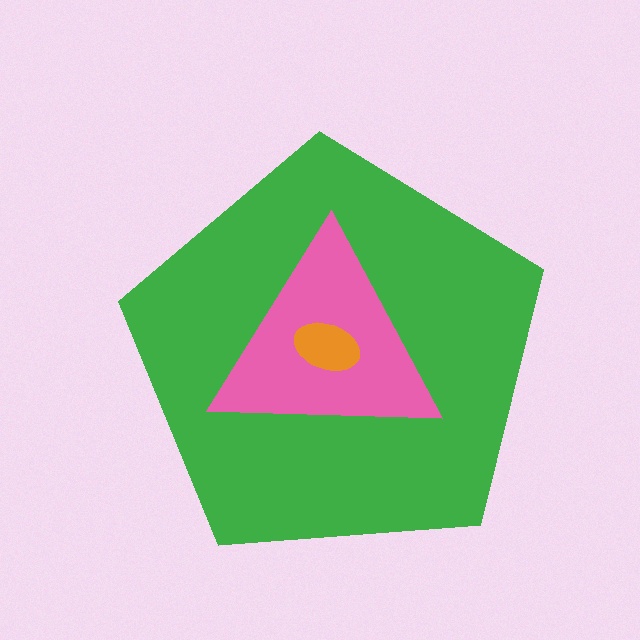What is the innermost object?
The orange ellipse.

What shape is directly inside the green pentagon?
The pink triangle.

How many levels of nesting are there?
3.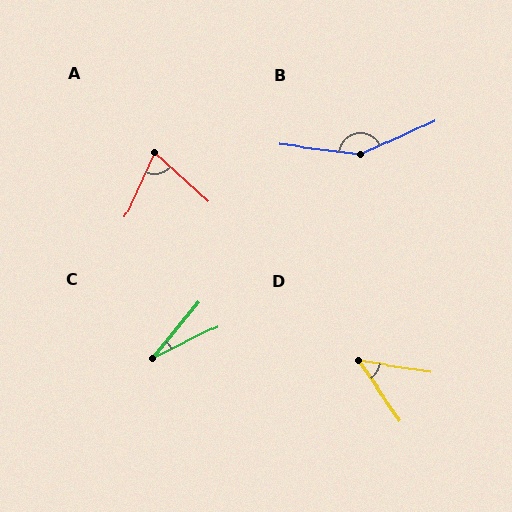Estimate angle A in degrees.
Approximately 72 degrees.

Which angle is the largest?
B, at approximately 148 degrees.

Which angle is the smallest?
C, at approximately 24 degrees.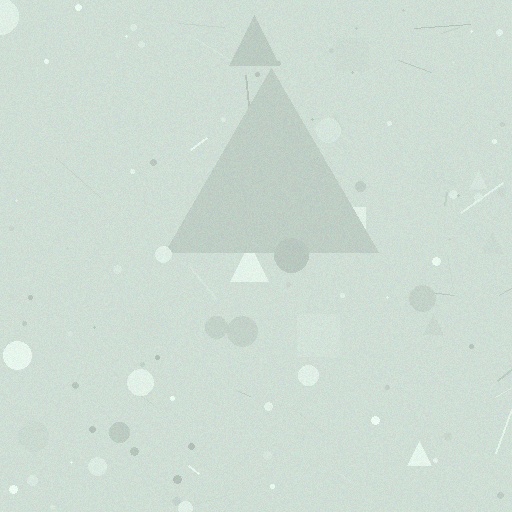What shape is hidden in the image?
A triangle is hidden in the image.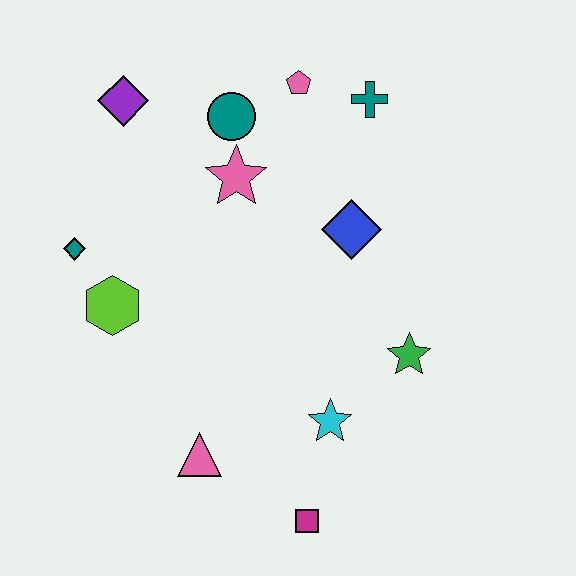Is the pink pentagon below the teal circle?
No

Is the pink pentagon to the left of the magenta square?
Yes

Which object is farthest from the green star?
The purple diamond is farthest from the green star.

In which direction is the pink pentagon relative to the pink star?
The pink pentagon is above the pink star.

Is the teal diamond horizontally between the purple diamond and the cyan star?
No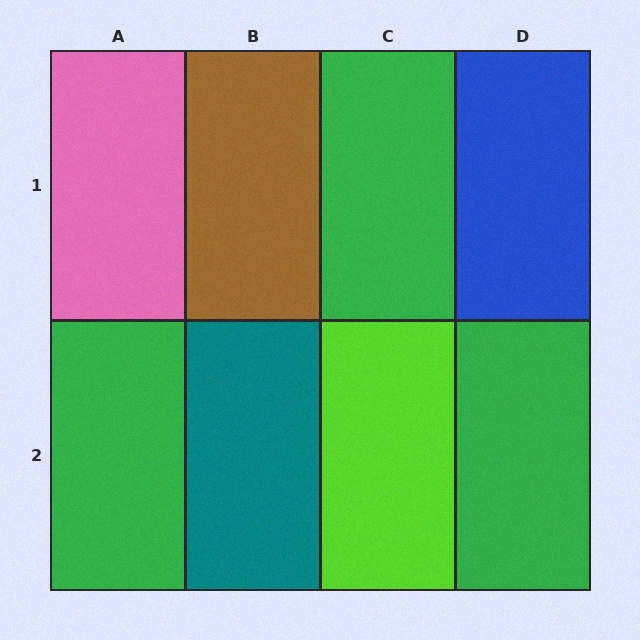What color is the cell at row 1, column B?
Brown.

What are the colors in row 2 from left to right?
Green, teal, lime, green.